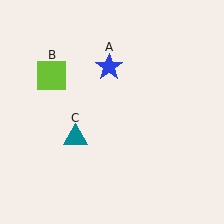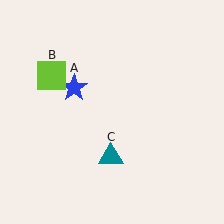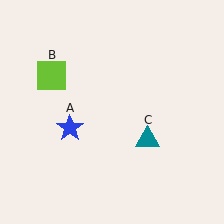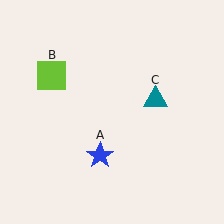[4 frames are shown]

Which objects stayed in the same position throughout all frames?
Lime square (object B) remained stationary.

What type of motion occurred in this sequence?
The blue star (object A), teal triangle (object C) rotated counterclockwise around the center of the scene.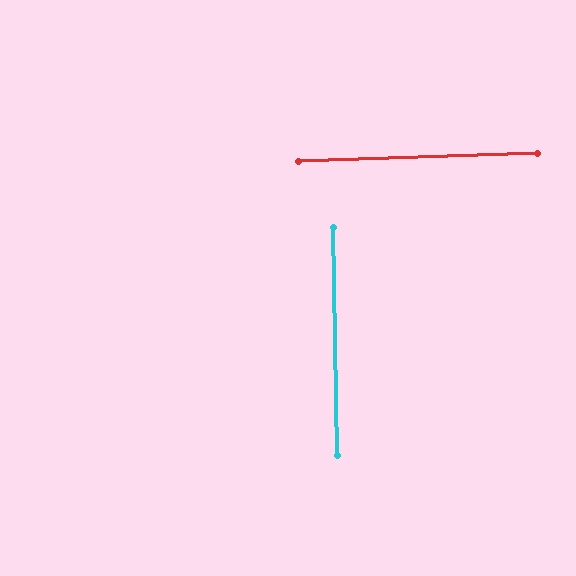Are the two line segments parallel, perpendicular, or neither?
Perpendicular — they meet at approximately 89°.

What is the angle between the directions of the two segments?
Approximately 89 degrees.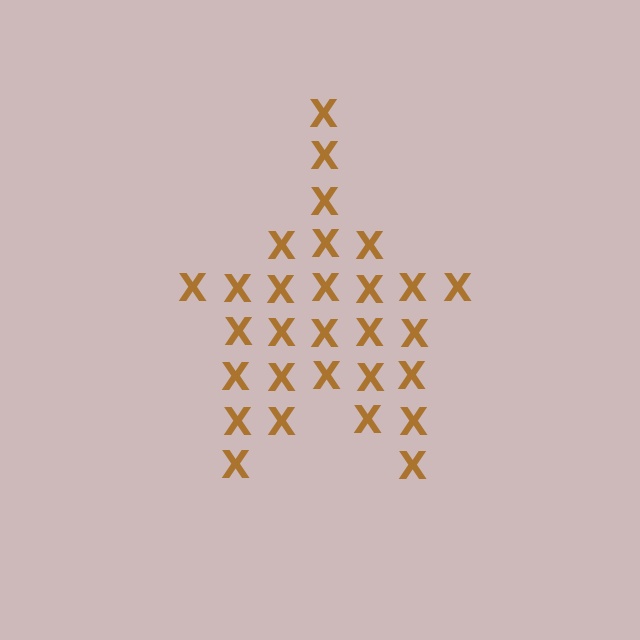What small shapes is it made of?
It is made of small letter X's.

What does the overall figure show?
The overall figure shows a star.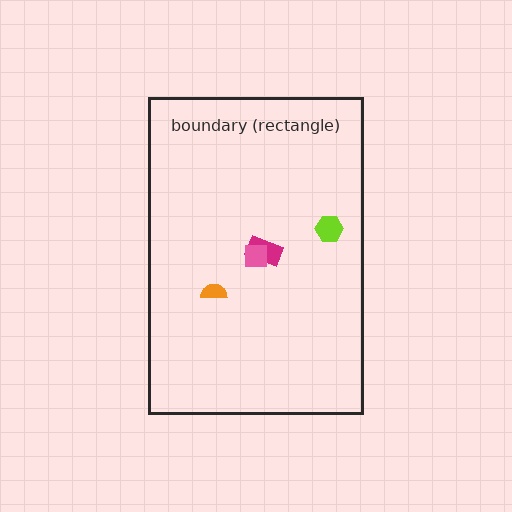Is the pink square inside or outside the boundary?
Inside.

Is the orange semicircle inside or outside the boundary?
Inside.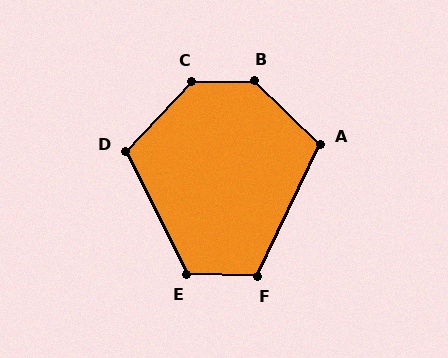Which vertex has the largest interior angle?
B, at approximately 136 degrees.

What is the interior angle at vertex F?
Approximately 115 degrees (obtuse).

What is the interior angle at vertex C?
Approximately 134 degrees (obtuse).